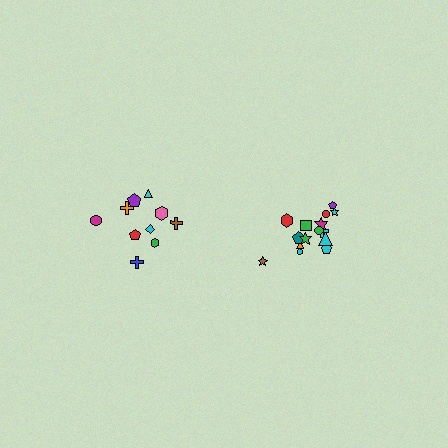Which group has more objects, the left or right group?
The right group.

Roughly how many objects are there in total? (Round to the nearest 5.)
Roughly 25 objects in total.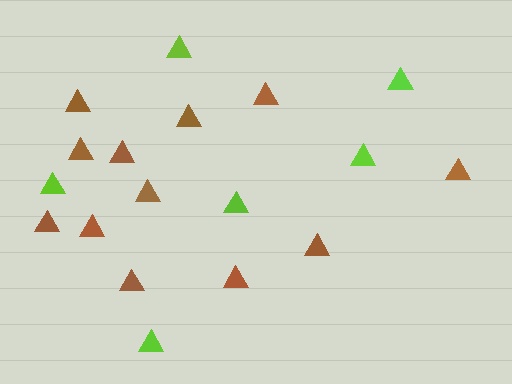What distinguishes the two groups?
There are 2 groups: one group of brown triangles (12) and one group of lime triangles (6).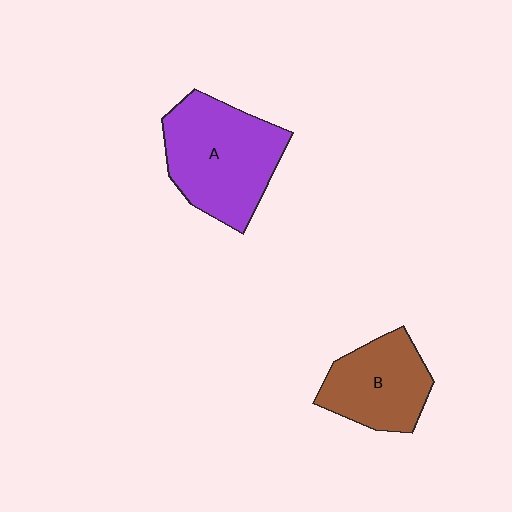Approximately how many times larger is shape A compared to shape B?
Approximately 1.4 times.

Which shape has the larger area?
Shape A (purple).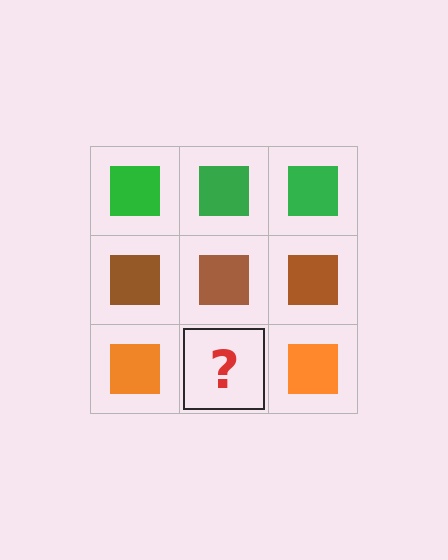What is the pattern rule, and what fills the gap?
The rule is that each row has a consistent color. The gap should be filled with an orange square.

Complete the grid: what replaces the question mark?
The question mark should be replaced with an orange square.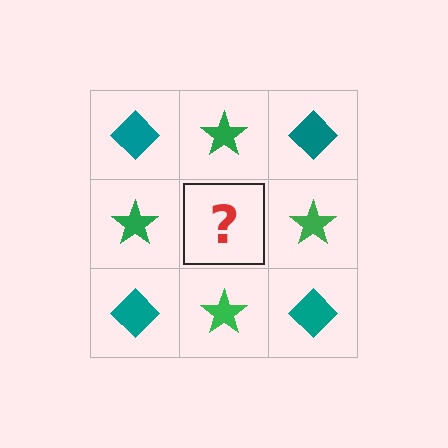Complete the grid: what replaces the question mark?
The question mark should be replaced with a teal diamond.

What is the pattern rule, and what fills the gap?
The rule is that it alternates teal diamond and green star in a checkerboard pattern. The gap should be filled with a teal diamond.